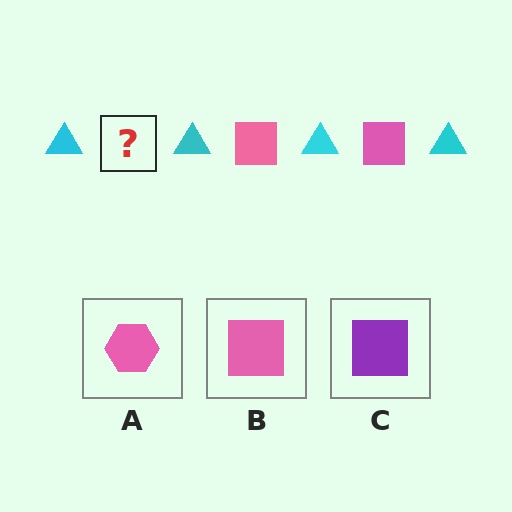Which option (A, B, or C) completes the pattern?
B.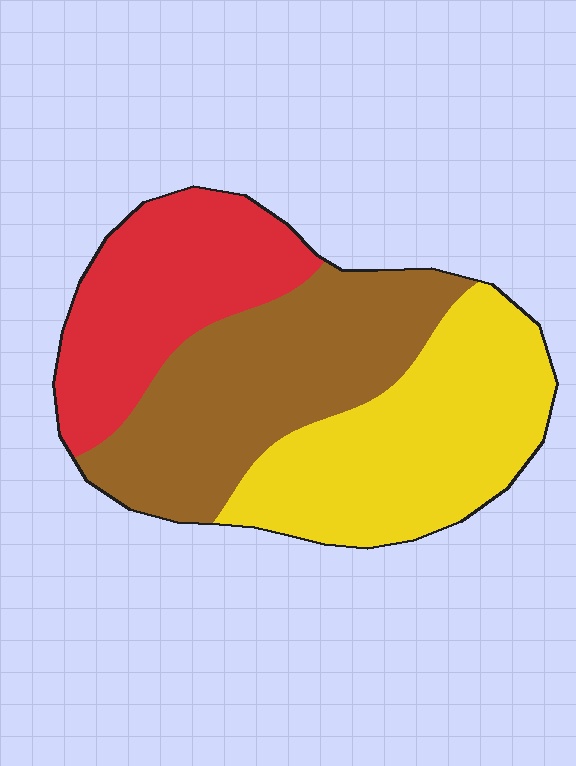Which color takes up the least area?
Red, at roughly 25%.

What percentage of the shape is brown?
Brown covers about 35% of the shape.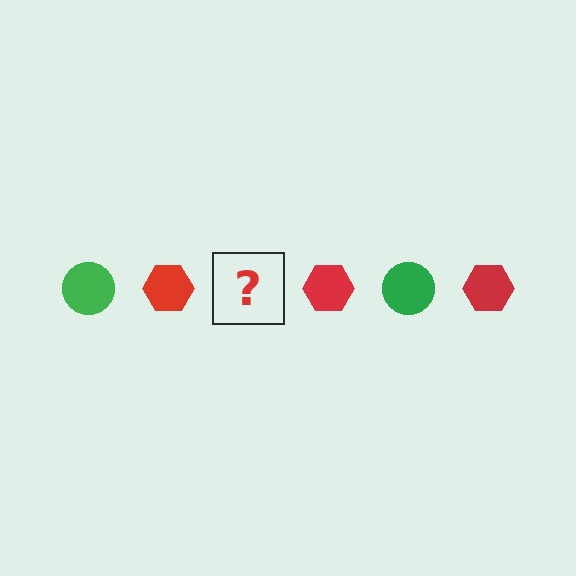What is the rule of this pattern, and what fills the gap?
The rule is that the pattern alternates between green circle and red hexagon. The gap should be filled with a green circle.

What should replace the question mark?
The question mark should be replaced with a green circle.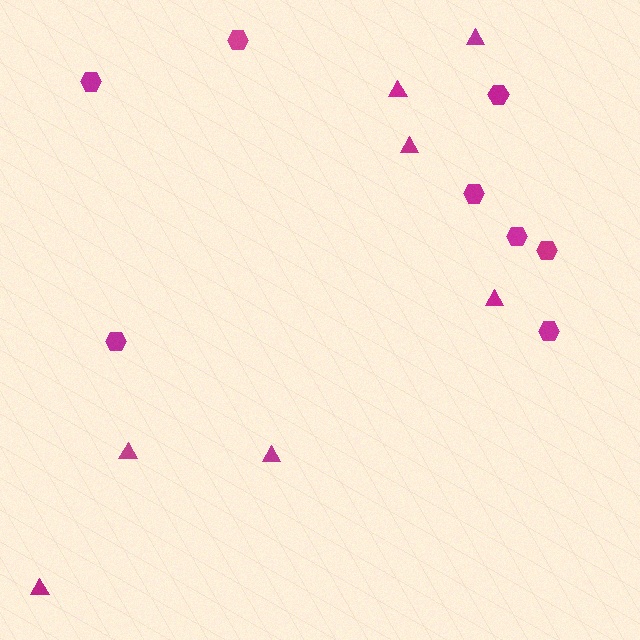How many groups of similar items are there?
There are 2 groups: one group of hexagons (8) and one group of triangles (7).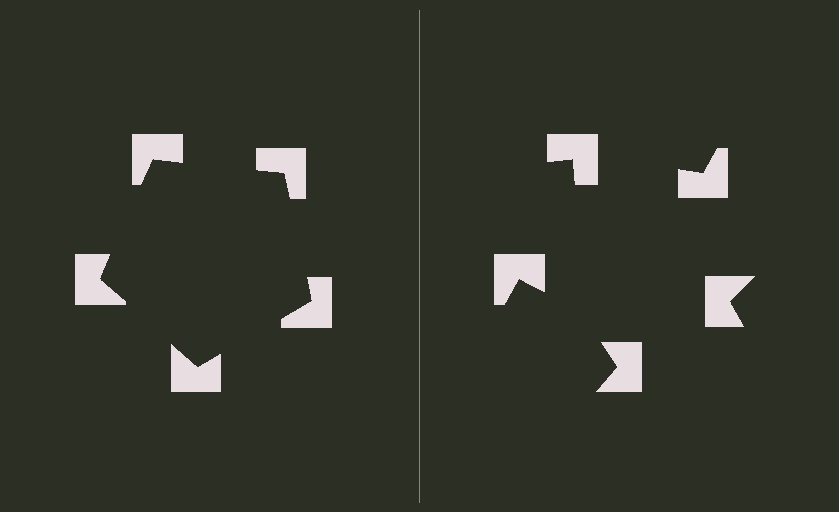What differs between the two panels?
The notched squares are positioned identically on both sides; only the wedge orientations differ. On the left they align to a pentagon; on the right they are misaligned.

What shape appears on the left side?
An illusory pentagon.